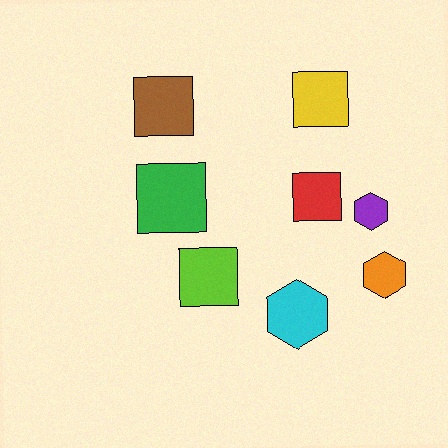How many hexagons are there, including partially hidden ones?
There are 3 hexagons.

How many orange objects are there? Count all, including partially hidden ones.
There is 1 orange object.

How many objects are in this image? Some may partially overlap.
There are 8 objects.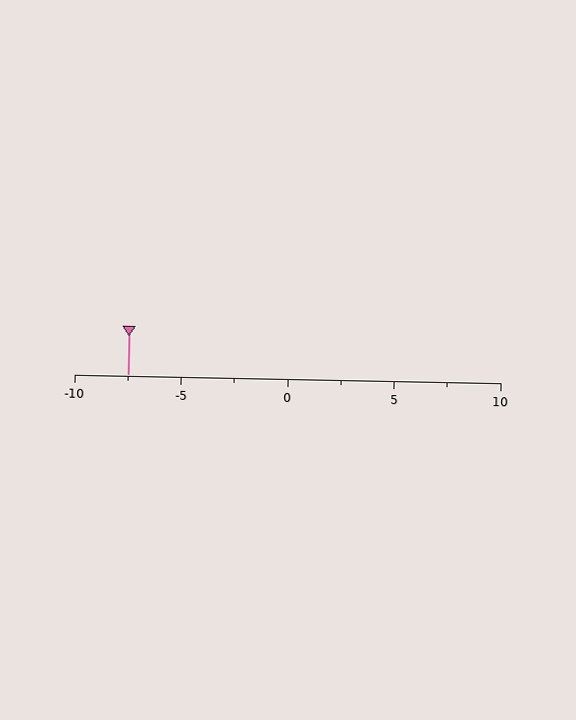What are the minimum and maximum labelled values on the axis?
The axis runs from -10 to 10.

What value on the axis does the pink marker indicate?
The marker indicates approximately -7.5.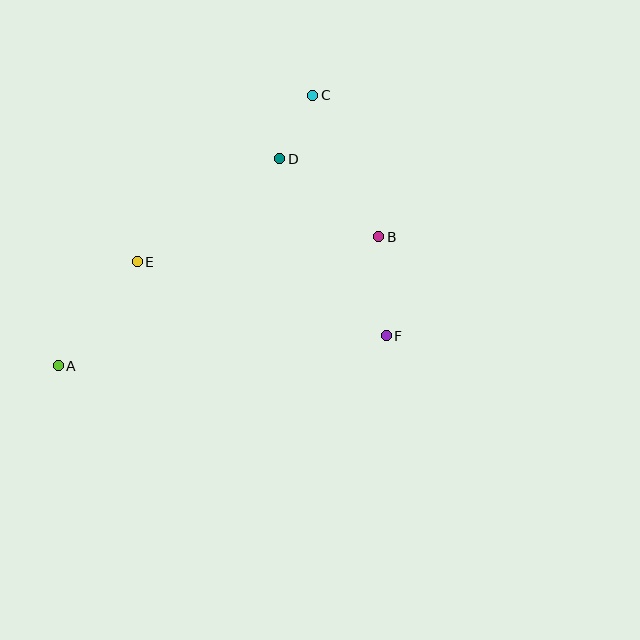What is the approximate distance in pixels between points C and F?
The distance between C and F is approximately 252 pixels.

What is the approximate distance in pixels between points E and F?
The distance between E and F is approximately 260 pixels.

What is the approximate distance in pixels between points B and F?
The distance between B and F is approximately 99 pixels.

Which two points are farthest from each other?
Points A and C are farthest from each other.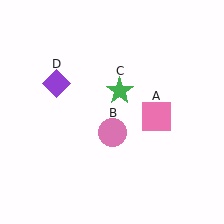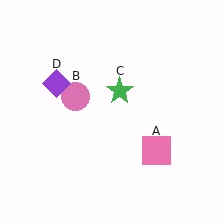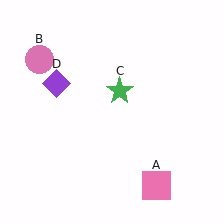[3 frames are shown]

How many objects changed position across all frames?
2 objects changed position: pink square (object A), pink circle (object B).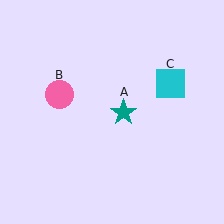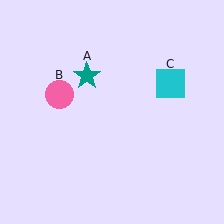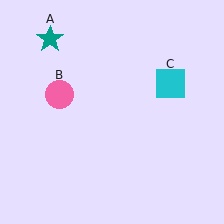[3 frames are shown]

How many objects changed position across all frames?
1 object changed position: teal star (object A).